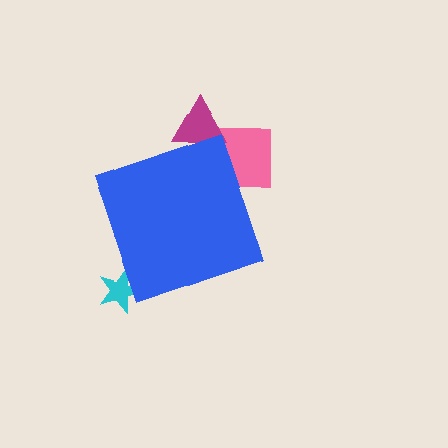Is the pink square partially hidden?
Yes, the pink square is partially hidden behind the blue diamond.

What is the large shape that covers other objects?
A blue diamond.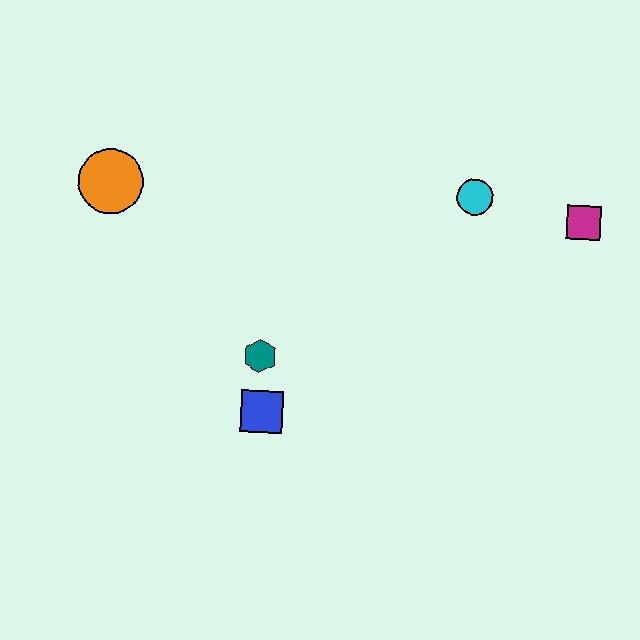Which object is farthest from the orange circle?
The magenta square is farthest from the orange circle.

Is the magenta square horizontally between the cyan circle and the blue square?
No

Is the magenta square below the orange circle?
Yes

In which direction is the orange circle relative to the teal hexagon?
The orange circle is above the teal hexagon.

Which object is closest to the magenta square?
The cyan circle is closest to the magenta square.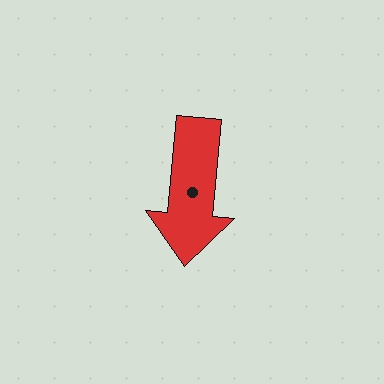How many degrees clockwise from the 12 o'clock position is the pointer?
Approximately 185 degrees.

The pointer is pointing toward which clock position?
Roughly 6 o'clock.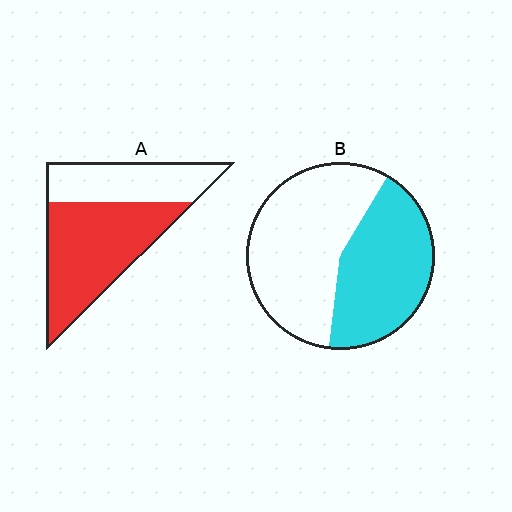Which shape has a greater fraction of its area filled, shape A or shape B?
Shape A.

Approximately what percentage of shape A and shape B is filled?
A is approximately 60% and B is approximately 45%.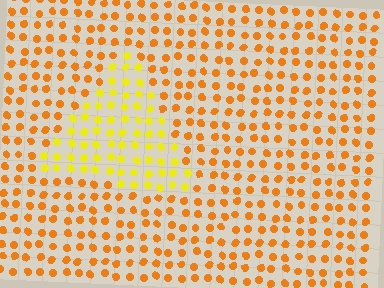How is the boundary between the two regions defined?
The boundary is defined purely by a slight shift in hue (about 31 degrees). Spacing, size, and orientation are identical on both sides.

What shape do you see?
I see a triangle.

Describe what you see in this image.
The image is filled with small orange elements in a uniform arrangement. A triangle-shaped region is visible where the elements are tinted to a slightly different hue, forming a subtle color boundary.